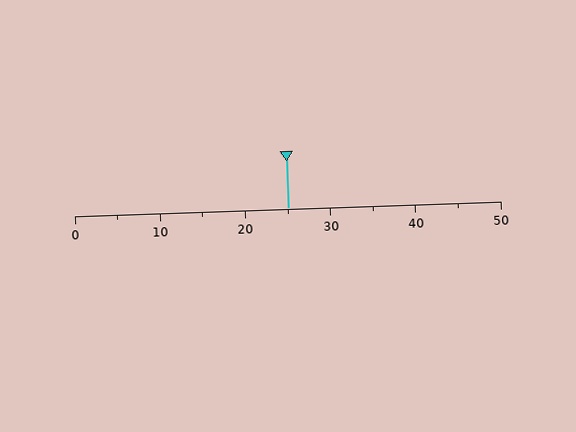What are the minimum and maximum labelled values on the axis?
The axis runs from 0 to 50.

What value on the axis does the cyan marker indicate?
The marker indicates approximately 25.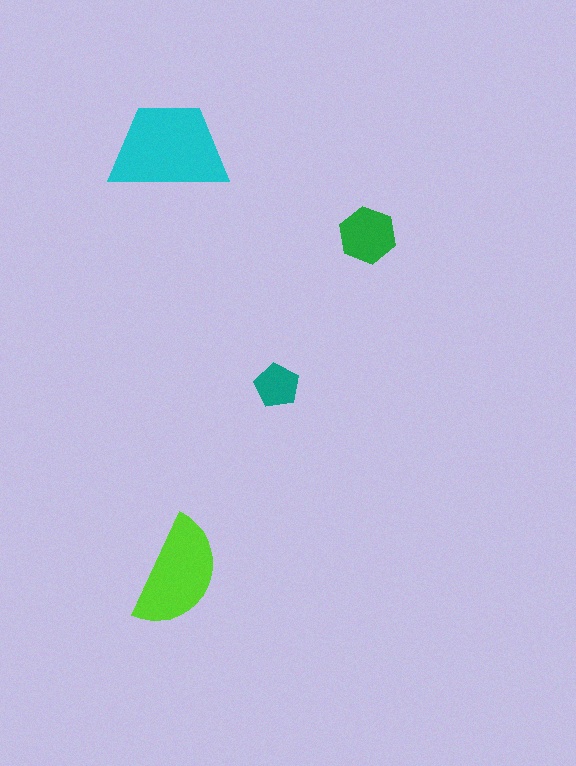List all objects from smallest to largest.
The teal pentagon, the green hexagon, the lime semicircle, the cyan trapezoid.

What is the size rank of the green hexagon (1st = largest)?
3rd.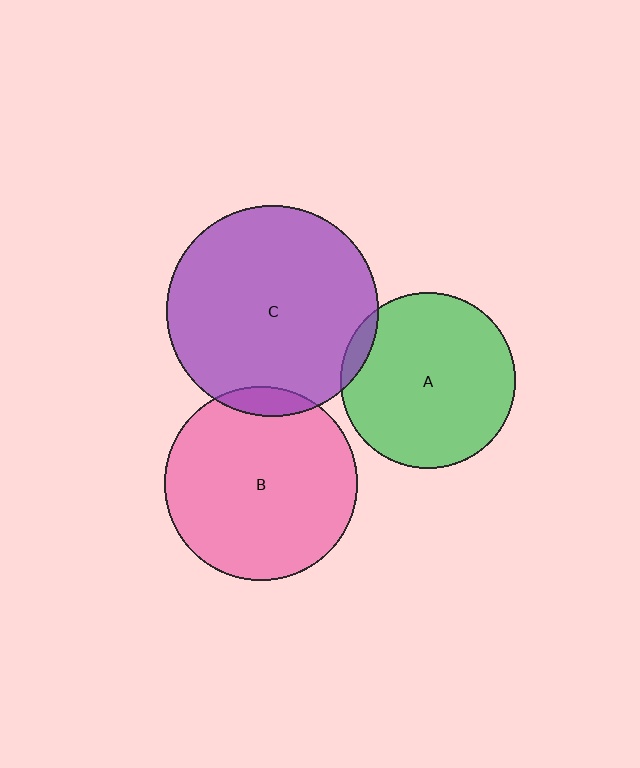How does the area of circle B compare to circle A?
Approximately 1.2 times.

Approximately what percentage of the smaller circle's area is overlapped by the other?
Approximately 5%.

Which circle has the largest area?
Circle C (purple).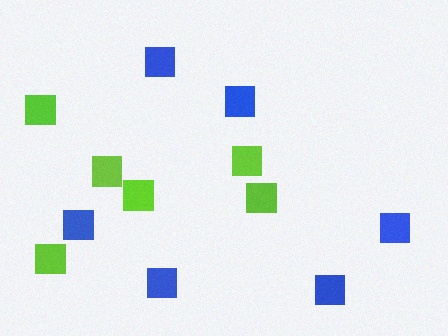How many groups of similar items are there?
There are 2 groups: one group of lime squares (6) and one group of blue squares (6).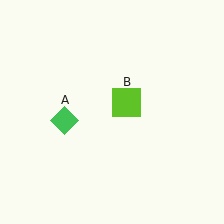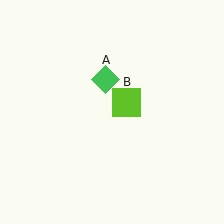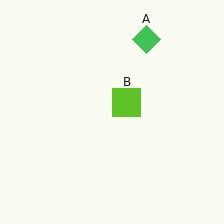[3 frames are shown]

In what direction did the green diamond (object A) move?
The green diamond (object A) moved up and to the right.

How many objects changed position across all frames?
1 object changed position: green diamond (object A).